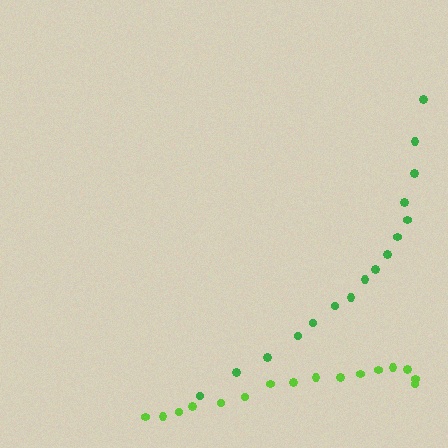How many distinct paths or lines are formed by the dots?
There are 2 distinct paths.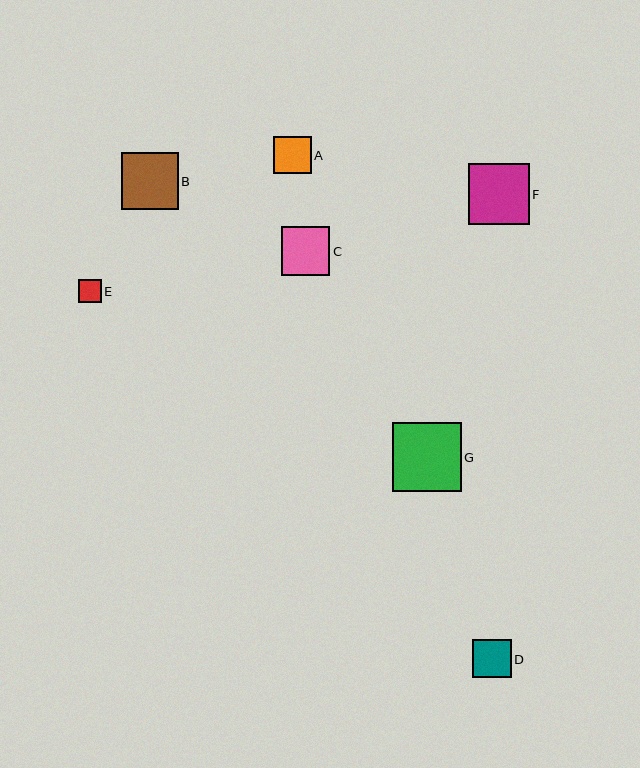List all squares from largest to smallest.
From largest to smallest: G, F, B, C, D, A, E.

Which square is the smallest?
Square E is the smallest with a size of approximately 23 pixels.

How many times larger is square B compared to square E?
Square B is approximately 2.5 times the size of square E.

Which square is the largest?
Square G is the largest with a size of approximately 69 pixels.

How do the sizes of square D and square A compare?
Square D and square A are approximately the same size.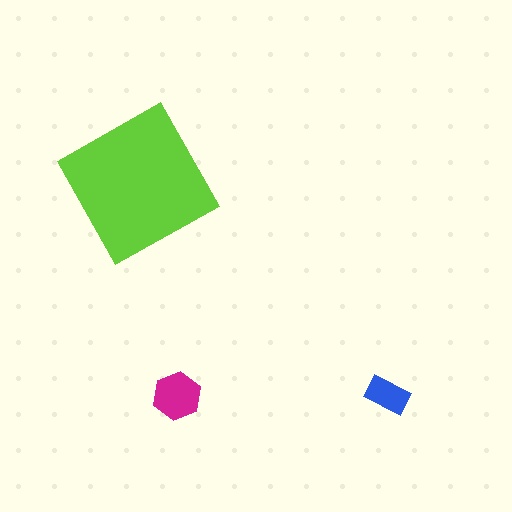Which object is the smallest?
The blue rectangle.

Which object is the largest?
The lime square.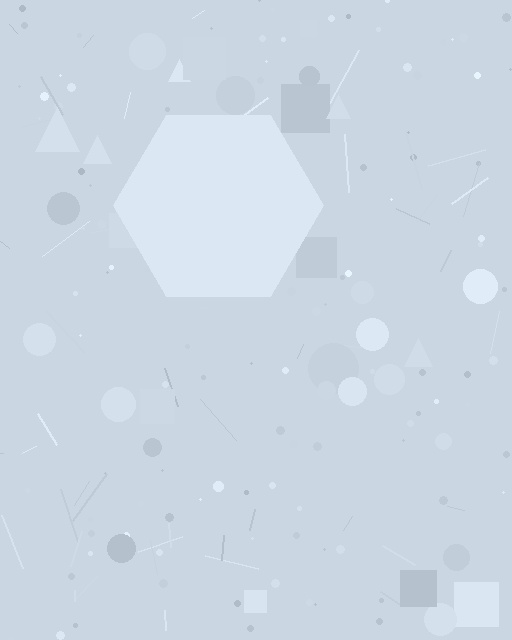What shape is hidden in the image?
A hexagon is hidden in the image.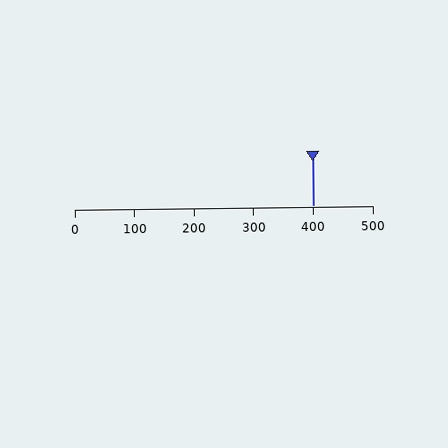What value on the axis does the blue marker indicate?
The marker indicates approximately 400.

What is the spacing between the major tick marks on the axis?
The major ticks are spaced 100 apart.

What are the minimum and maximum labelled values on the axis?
The axis runs from 0 to 500.